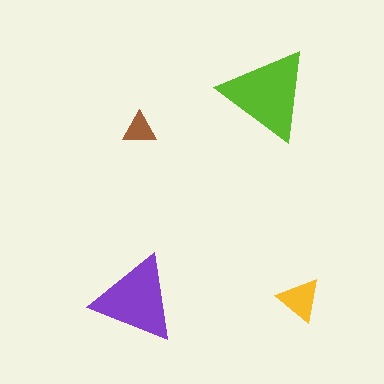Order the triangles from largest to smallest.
the lime one, the purple one, the yellow one, the brown one.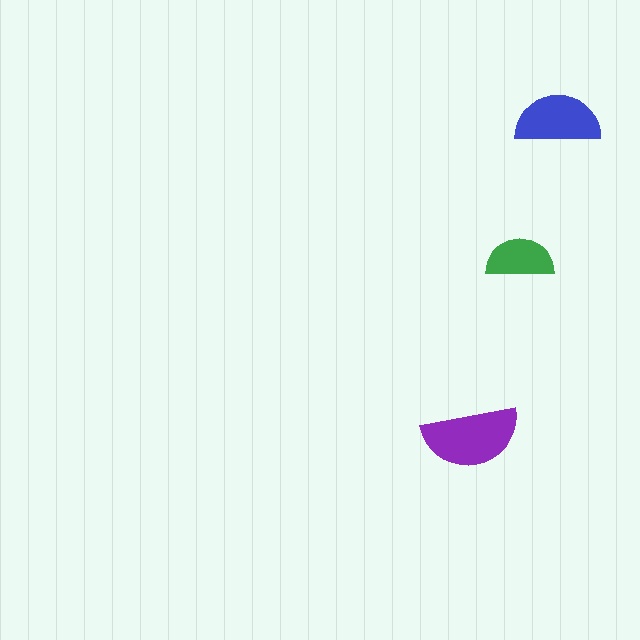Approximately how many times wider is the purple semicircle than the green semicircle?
About 1.5 times wider.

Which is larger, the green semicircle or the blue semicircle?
The blue one.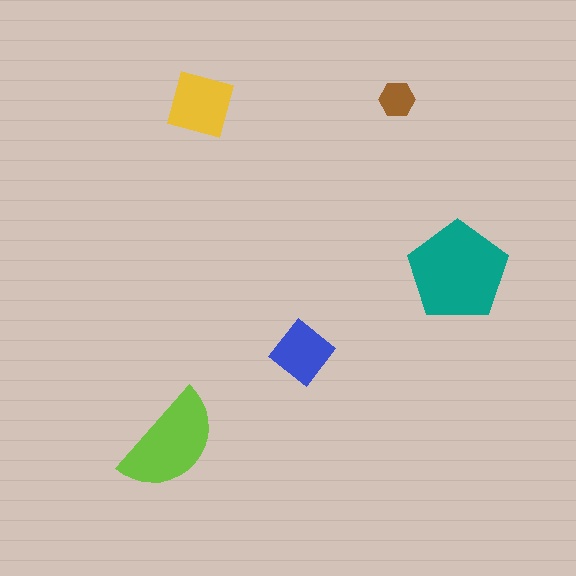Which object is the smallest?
The brown hexagon.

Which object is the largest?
The teal pentagon.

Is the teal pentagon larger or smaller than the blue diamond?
Larger.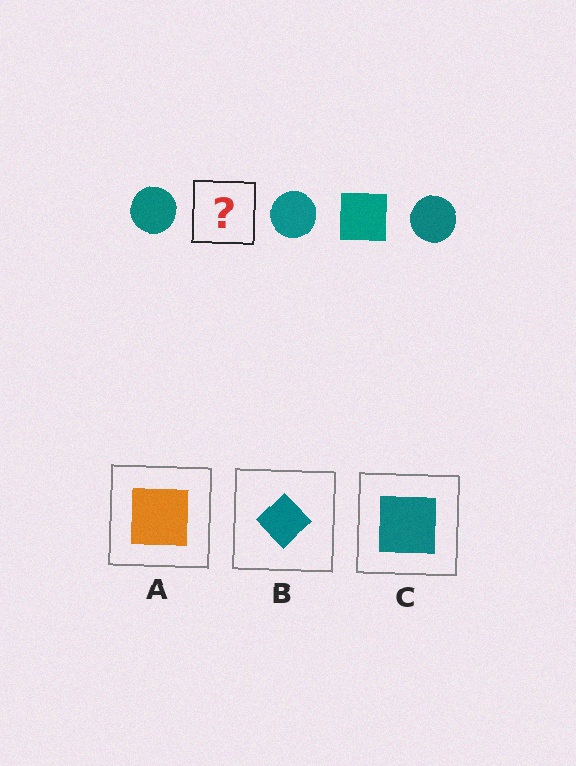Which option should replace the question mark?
Option C.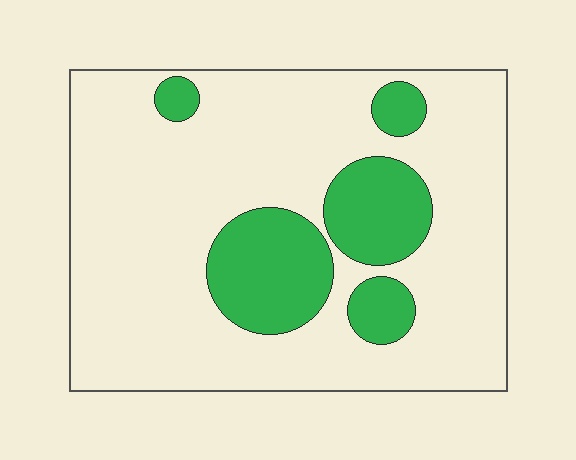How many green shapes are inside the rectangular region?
5.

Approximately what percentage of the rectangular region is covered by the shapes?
Approximately 20%.